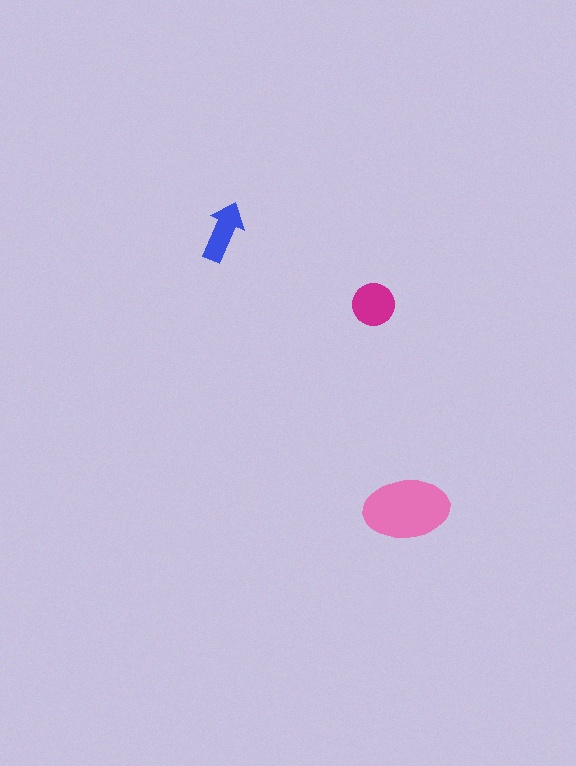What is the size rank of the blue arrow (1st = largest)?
3rd.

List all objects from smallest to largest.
The blue arrow, the magenta circle, the pink ellipse.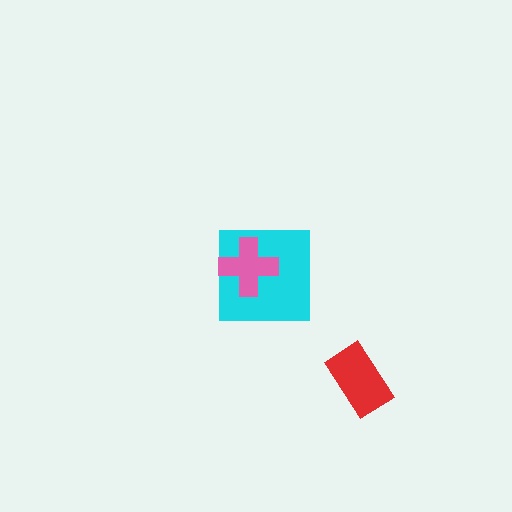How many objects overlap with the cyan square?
1 object overlaps with the cyan square.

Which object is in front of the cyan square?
The pink cross is in front of the cyan square.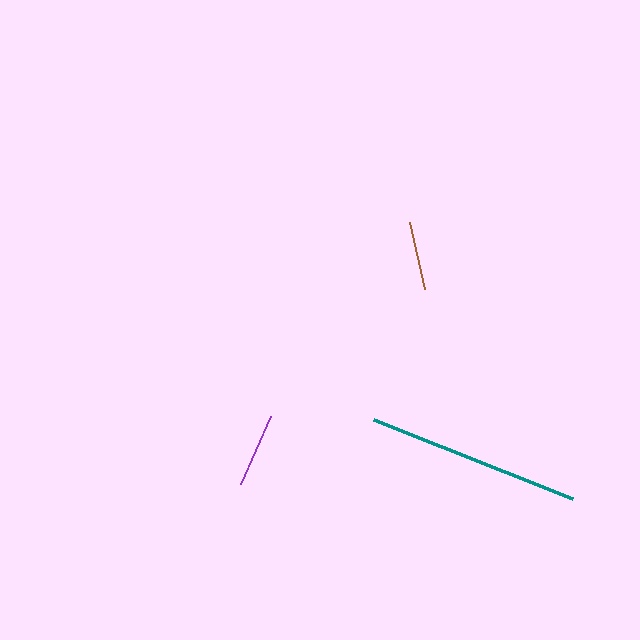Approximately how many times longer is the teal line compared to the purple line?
The teal line is approximately 2.9 times the length of the purple line.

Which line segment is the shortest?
The brown line is the shortest at approximately 69 pixels.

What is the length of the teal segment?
The teal segment is approximately 213 pixels long.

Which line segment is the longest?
The teal line is the longest at approximately 213 pixels.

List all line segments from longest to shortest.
From longest to shortest: teal, purple, brown.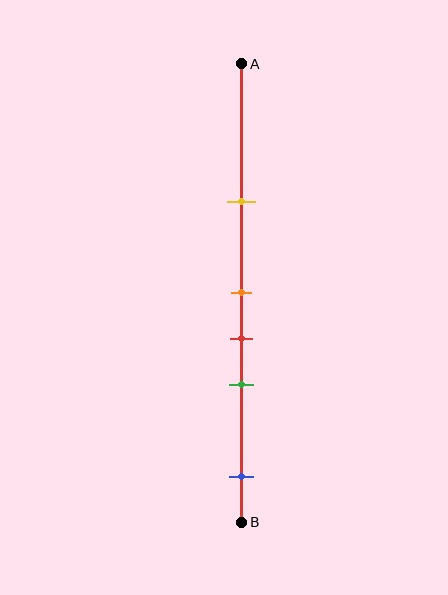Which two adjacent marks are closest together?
The orange and red marks are the closest adjacent pair.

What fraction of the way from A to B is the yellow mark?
The yellow mark is approximately 30% (0.3) of the way from A to B.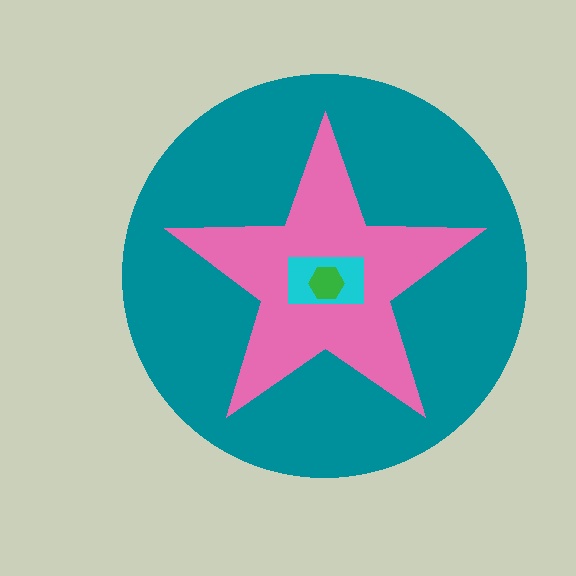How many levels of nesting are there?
4.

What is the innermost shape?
The green hexagon.